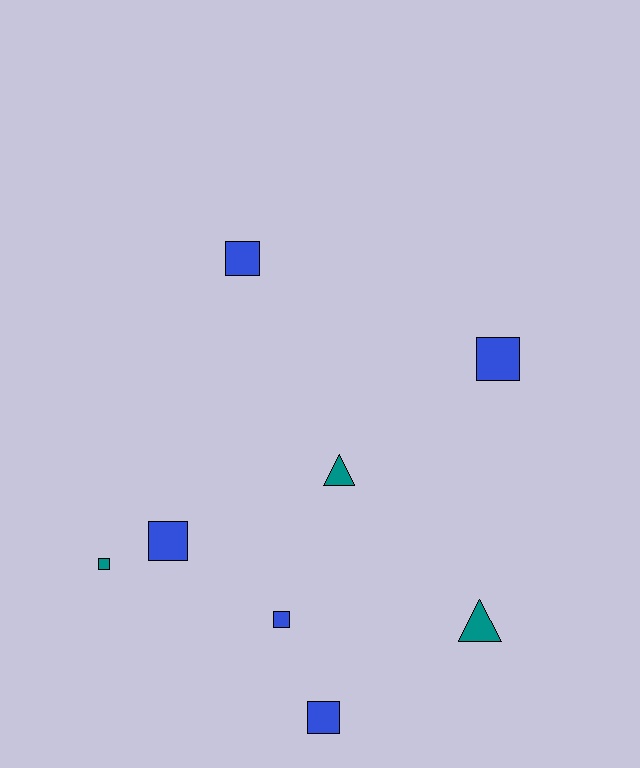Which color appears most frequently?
Blue, with 5 objects.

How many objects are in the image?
There are 8 objects.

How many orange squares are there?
There are no orange squares.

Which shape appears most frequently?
Square, with 6 objects.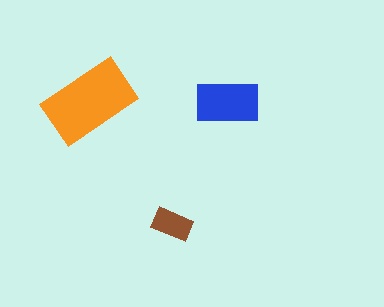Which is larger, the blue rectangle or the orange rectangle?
The orange one.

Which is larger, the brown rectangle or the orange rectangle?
The orange one.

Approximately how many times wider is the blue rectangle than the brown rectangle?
About 1.5 times wider.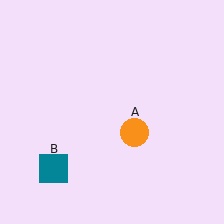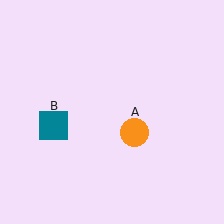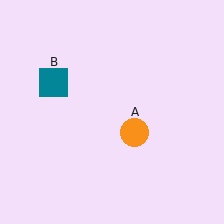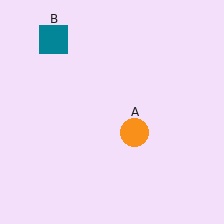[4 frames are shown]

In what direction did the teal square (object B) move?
The teal square (object B) moved up.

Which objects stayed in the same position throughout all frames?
Orange circle (object A) remained stationary.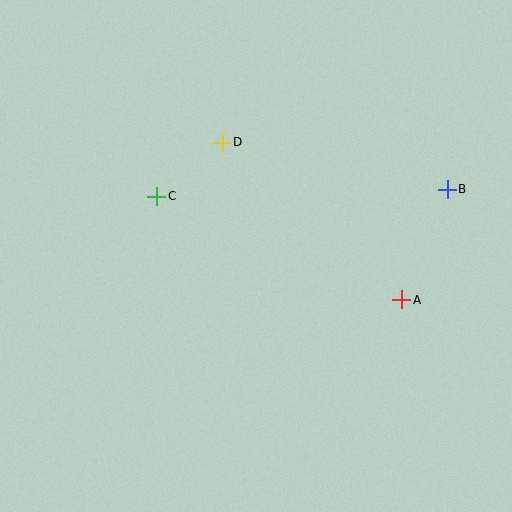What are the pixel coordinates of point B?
Point B is at (447, 189).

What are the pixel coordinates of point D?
Point D is at (222, 142).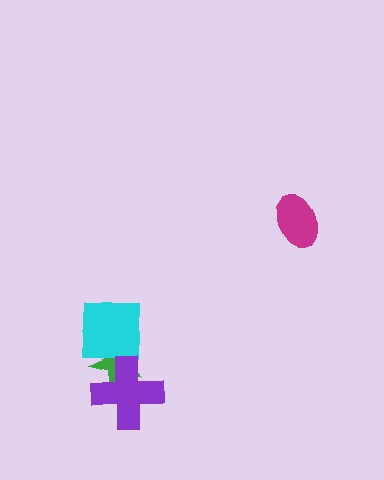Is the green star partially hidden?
Yes, it is partially covered by another shape.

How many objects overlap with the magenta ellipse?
0 objects overlap with the magenta ellipse.